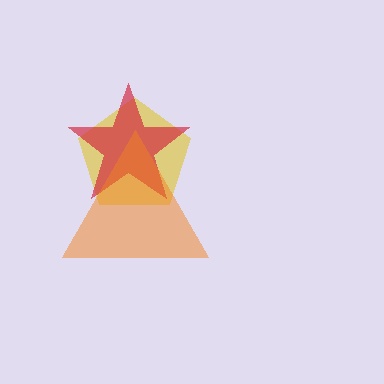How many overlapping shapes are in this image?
There are 3 overlapping shapes in the image.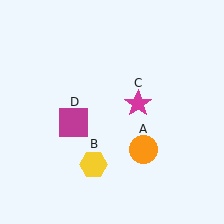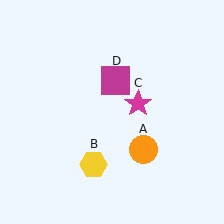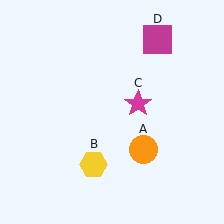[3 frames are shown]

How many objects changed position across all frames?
1 object changed position: magenta square (object D).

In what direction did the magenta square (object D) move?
The magenta square (object D) moved up and to the right.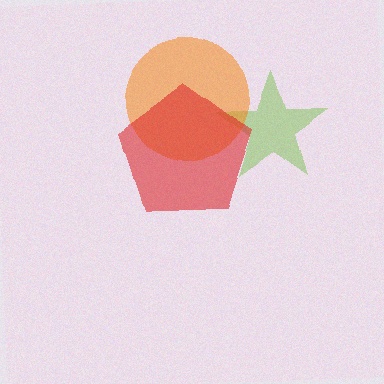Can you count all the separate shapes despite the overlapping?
Yes, there are 3 separate shapes.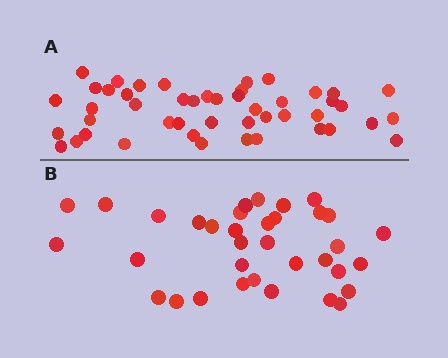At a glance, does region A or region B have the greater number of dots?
Region A (the top region) has more dots.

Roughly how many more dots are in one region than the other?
Region A has roughly 12 or so more dots than region B.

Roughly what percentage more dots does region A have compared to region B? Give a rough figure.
About 35% more.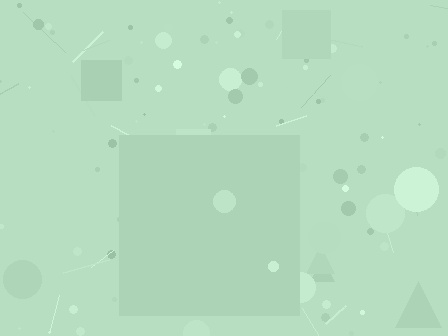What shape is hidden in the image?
A square is hidden in the image.